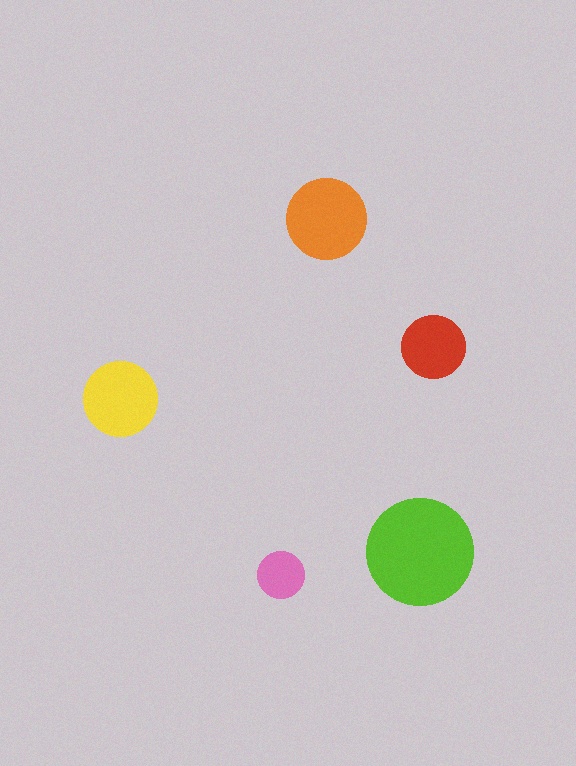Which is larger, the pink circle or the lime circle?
The lime one.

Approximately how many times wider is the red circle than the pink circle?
About 1.5 times wider.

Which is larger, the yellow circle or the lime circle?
The lime one.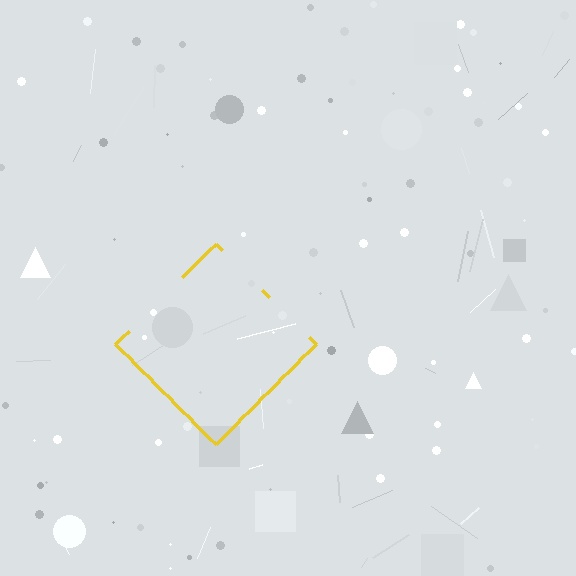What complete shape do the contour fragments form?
The contour fragments form a diamond.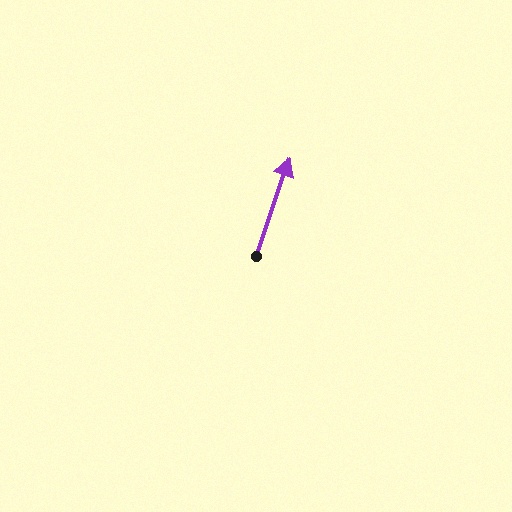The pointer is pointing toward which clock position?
Roughly 1 o'clock.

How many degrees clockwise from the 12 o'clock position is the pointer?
Approximately 19 degrees.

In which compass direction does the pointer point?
North.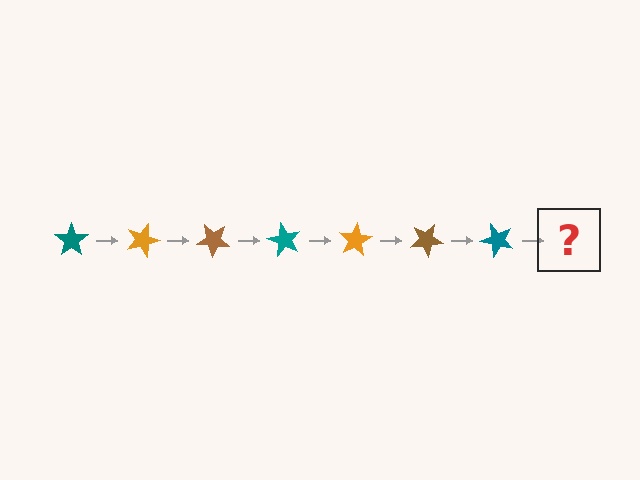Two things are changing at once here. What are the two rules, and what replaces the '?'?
The two rules are that it rotates 20 degrees each step and the color cycles through teal, orange, and brown. The '?' should be an orange star, rotated 140 degrees from the start.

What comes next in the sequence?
The next element should be an orange star, rotated 140 degrees from the start.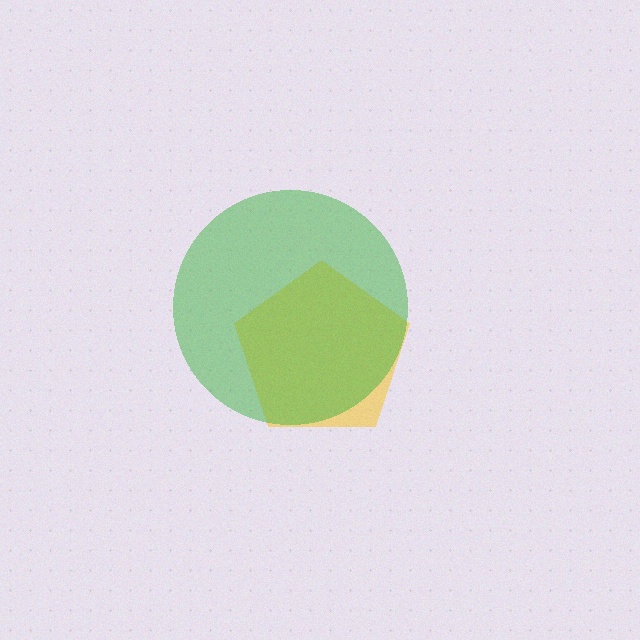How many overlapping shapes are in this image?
There are 2 overlapping shapes in the image.